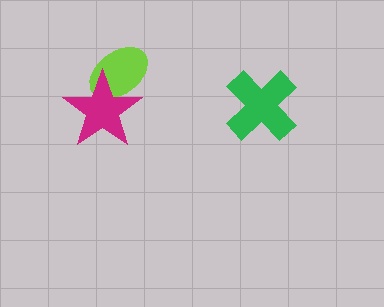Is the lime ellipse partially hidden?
Yes, it is partially covered by another shape.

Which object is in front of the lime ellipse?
The magenta star is in front of the lime ellipse.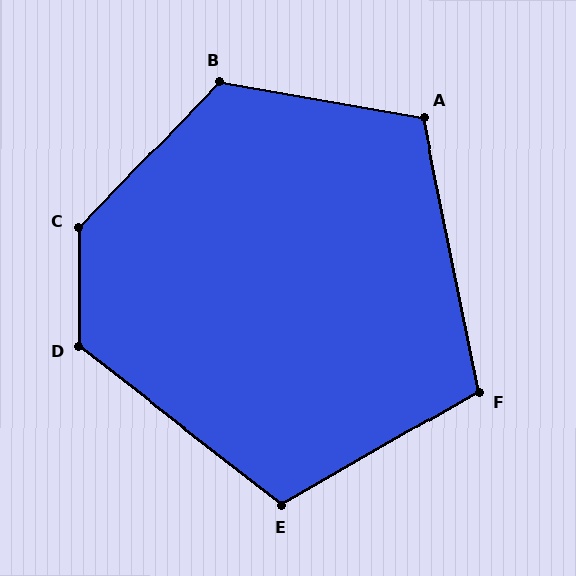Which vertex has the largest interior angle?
C, at approximately 136 degrees.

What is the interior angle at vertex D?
Approximately 128 degrees (obtuse).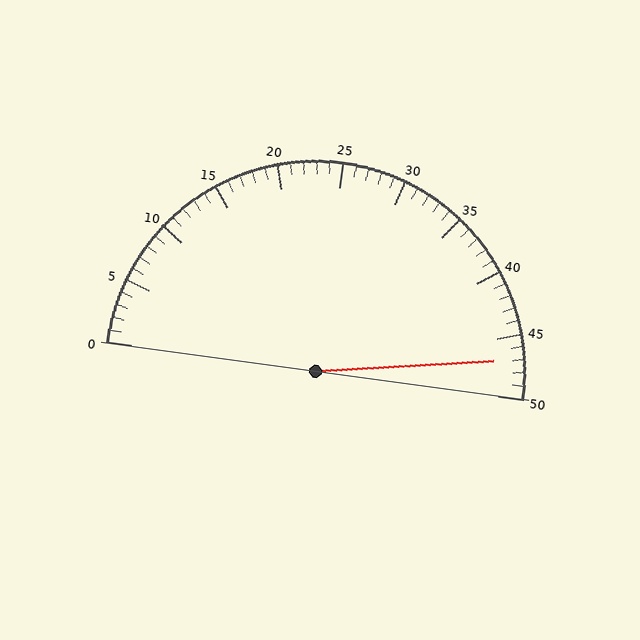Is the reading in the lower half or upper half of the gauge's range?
The reading is in the upper half of the range (0 to 50).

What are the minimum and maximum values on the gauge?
The gauge ranges from 0 to 50.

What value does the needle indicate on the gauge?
The needle indicates approximately 47.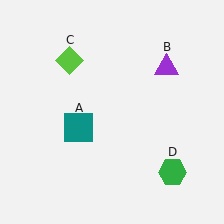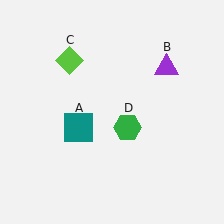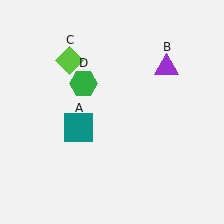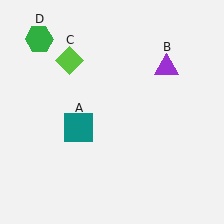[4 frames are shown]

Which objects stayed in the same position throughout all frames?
Teal square (object A) and purple triangle (object B) and lime diamond (object C) remained stationary.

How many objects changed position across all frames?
1 object changed position: green hexagon (object D).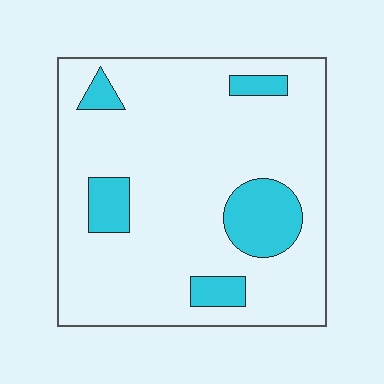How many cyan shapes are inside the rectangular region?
5.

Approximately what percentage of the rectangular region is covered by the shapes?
Approximately 15%.